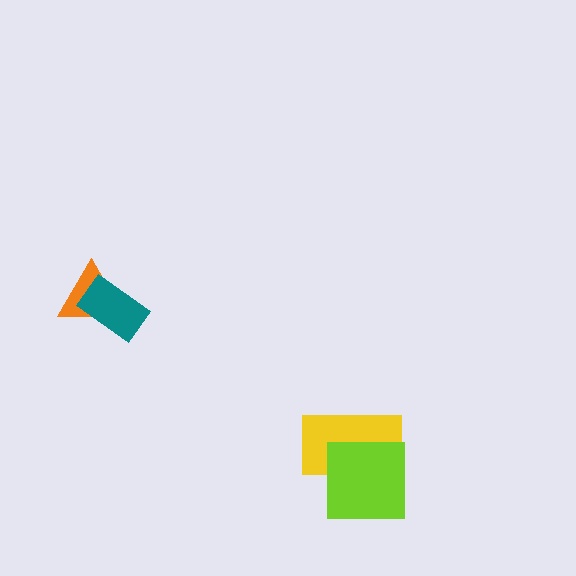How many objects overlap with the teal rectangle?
1 object overlaps with the teal rectangle.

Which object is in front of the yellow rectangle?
The lime square is in front of the yellow rectangle.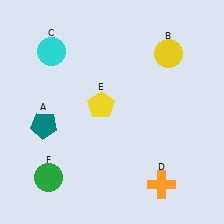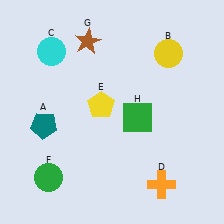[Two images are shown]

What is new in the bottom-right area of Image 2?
A green square (H) was added in the bottom-right area of Image 2.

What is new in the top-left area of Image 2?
A brown star (G) was added in the top-left area of Image 2.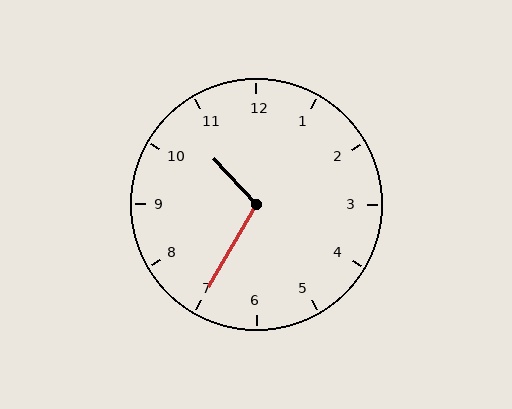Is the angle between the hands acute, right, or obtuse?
It is obtuse.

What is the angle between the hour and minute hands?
Approximately 108 degrees.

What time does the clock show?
10:35.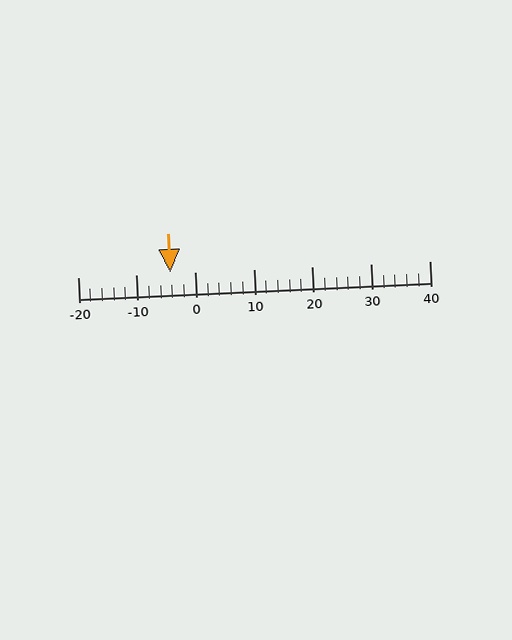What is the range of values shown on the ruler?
The ruler shows values from -20 to 40.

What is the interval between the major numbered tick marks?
The major tick marks are spaced 10 units apart.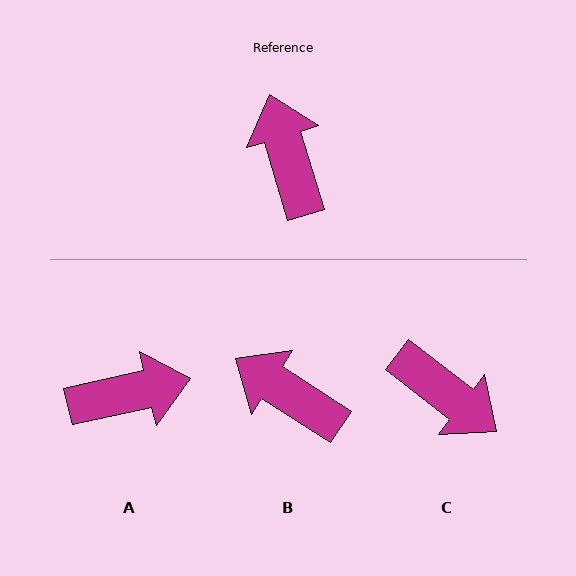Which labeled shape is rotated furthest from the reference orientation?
C, about 144 degrees away.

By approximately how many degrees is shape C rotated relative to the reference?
Approximately 144 degrees clockwise.